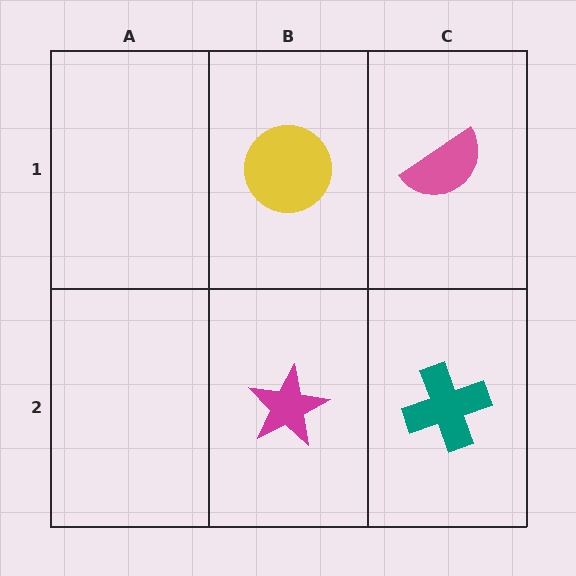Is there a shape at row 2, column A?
No, that cell is empty.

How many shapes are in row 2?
2 shapes.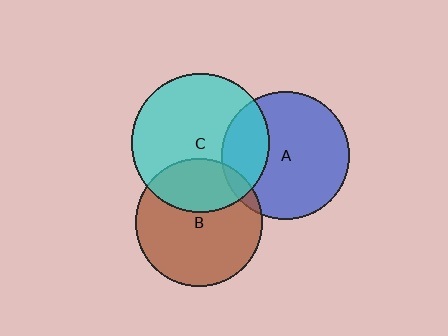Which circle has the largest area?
Circle C (cyan).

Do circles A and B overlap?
Yes.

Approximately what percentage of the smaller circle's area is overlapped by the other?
Approximately 5%.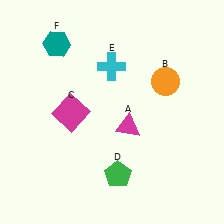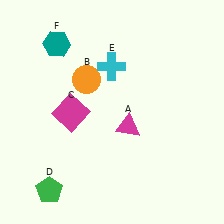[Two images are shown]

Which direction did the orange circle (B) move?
The orange circle (B) moved left.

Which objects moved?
The objects that moved are: the orange circle (B), the green pentagon (D).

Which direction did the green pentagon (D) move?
The green pentagon (D) moved left.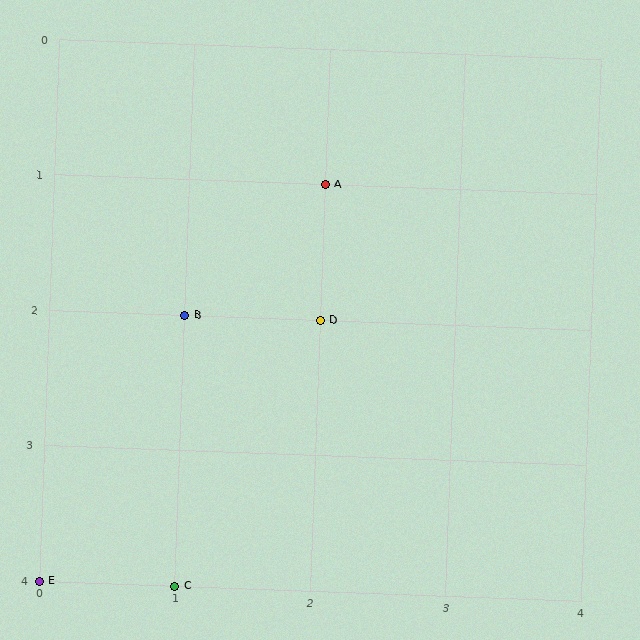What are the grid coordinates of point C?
Point C is at grid coordinates (1, 4).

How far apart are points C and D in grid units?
Points C and D are 1 column and 2 rows apart (about 2.2 grid units diagonally).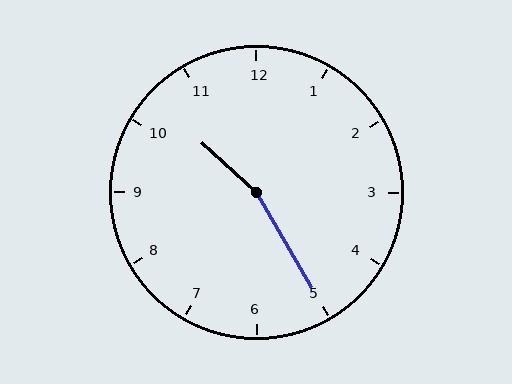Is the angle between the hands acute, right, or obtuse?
It is obtuse.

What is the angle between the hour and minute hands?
Approximately 162 degrees.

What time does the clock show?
10:25.